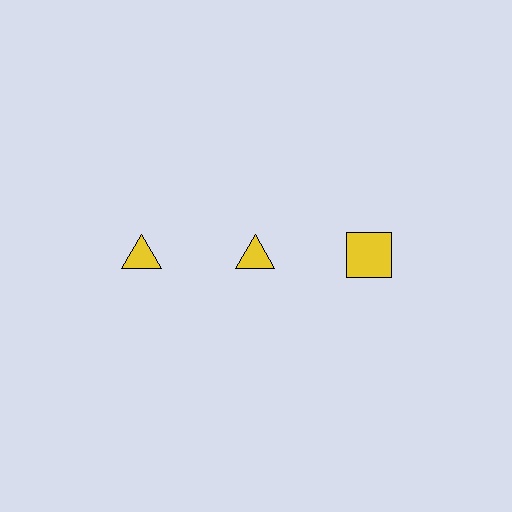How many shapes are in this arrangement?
There are 3 shapes arranged in a grid pattern.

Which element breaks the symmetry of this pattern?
The yellow square in the top row, center column breaks the symmetry. All other shapes are yellow triangles.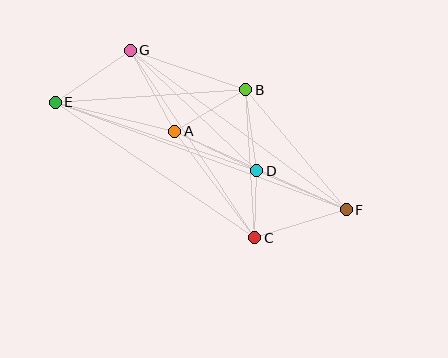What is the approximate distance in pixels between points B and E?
The distance between B and E is approximately 191 pixels.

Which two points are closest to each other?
Points C and D are closest to each other.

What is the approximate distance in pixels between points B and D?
The distance between B and D is approximately 82 pixels.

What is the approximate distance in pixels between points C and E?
The distance between C and E is approximately 241 pixels.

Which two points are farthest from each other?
Points E and F are farthest from each other.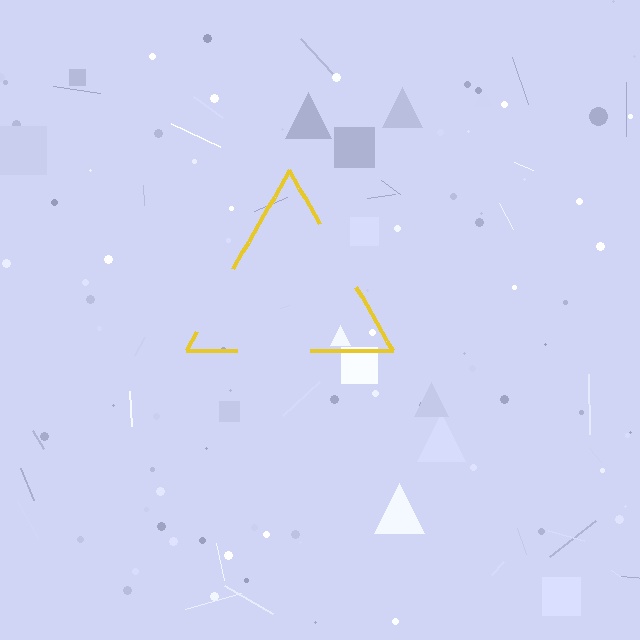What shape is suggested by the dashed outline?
The dashed outline suggests a triangle.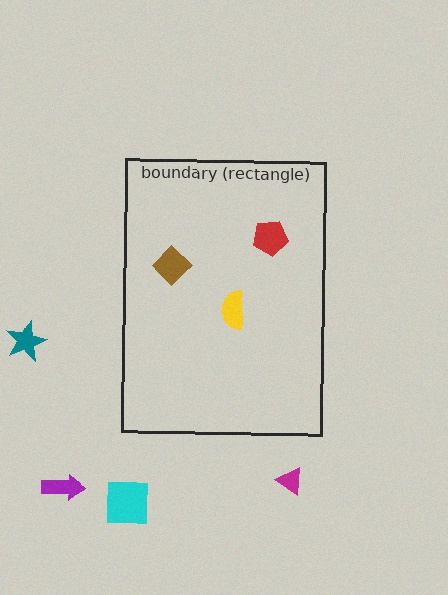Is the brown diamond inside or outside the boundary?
Inside.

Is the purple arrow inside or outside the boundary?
Outside.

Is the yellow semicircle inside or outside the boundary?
Inside.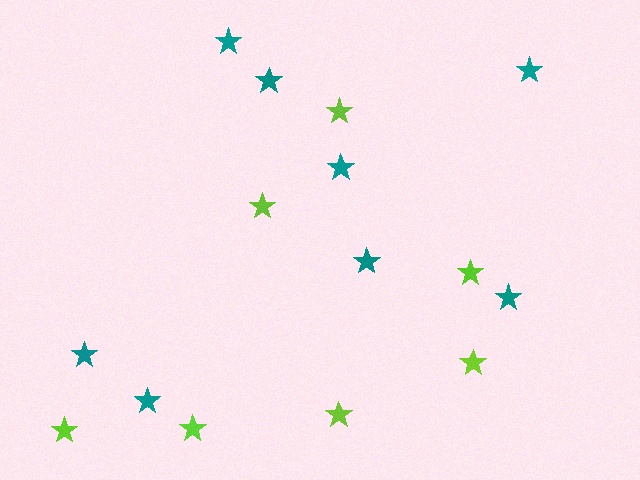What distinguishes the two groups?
There are 2 groups: one group of teal stars (8) and one group of lime stars (7).